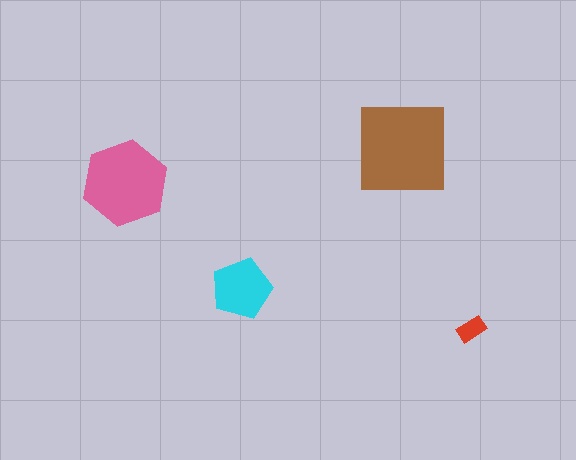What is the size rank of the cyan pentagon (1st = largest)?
3rd.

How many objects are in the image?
There are 4 objects in the image.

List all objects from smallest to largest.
The red rectangle, the cyan pentagon, the pink hexagon, the brown square.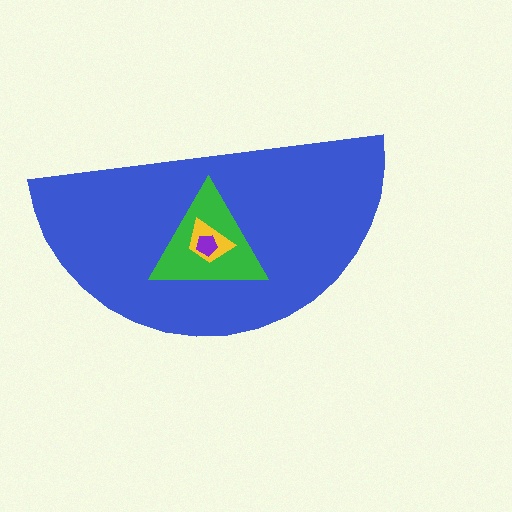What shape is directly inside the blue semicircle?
The green triangle.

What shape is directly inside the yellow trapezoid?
The purple pentagon.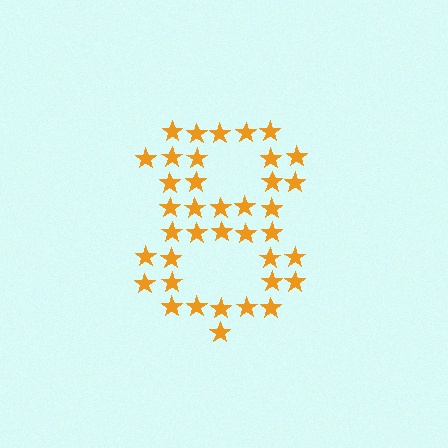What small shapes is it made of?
It is made of small stars.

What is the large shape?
The large shape is the digit 8.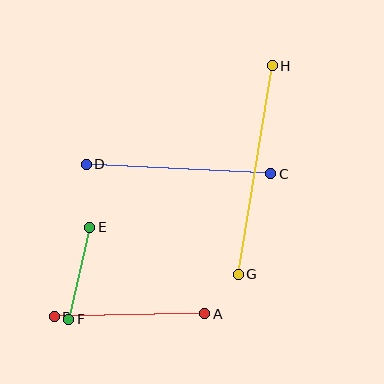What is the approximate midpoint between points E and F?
The midpoint is at approximately (79, 273) pixels.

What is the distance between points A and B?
The distance is approximately 150 pixels.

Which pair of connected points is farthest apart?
Points G and H are farthest apart.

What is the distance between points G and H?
The distance is approximately 212 pixels.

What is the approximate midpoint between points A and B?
The midpoint is at approximately (130, 315) pixels.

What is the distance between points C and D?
The distance is approximately 185 pixels.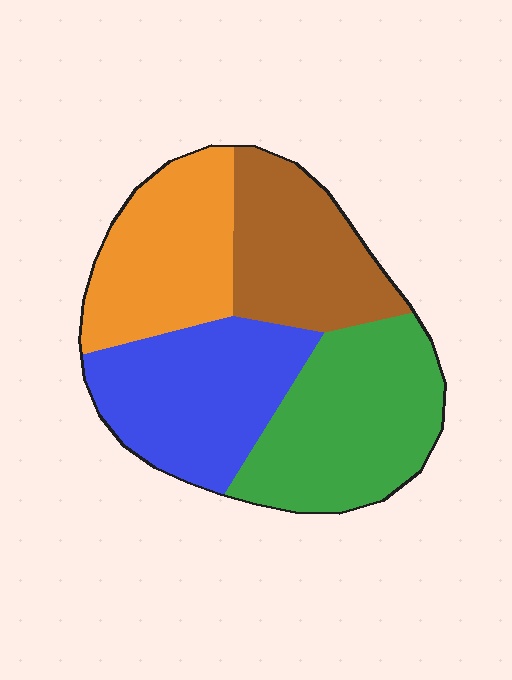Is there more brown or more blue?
Blue.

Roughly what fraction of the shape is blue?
Blue covers about 25% of the shape.